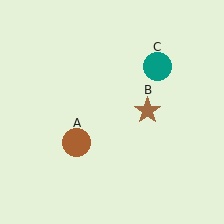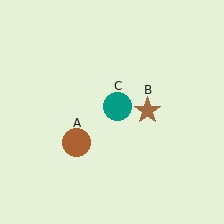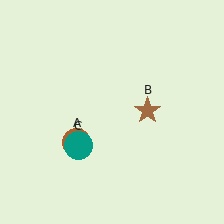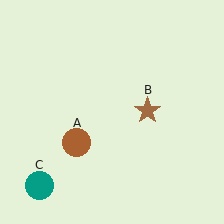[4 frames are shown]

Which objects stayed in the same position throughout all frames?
Brown circle (object A) and brown star (object B) remained stationary.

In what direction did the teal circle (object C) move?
The teal circle (object C) moved down and to the left.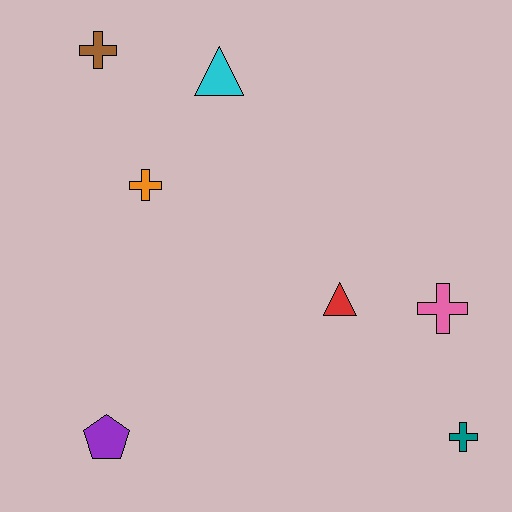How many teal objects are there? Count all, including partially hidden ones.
There is 1 teal object.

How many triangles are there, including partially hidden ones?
There are 2 triangles.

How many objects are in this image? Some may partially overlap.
There are 7 objects.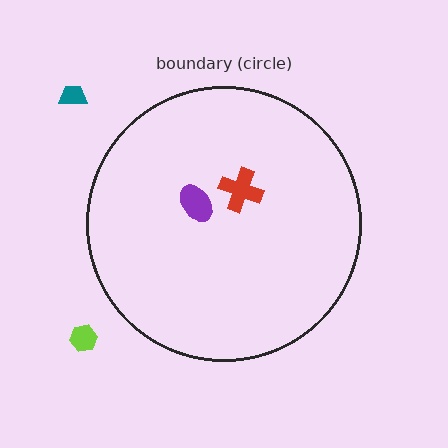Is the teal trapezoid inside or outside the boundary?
Outside.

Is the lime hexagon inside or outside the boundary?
Outside.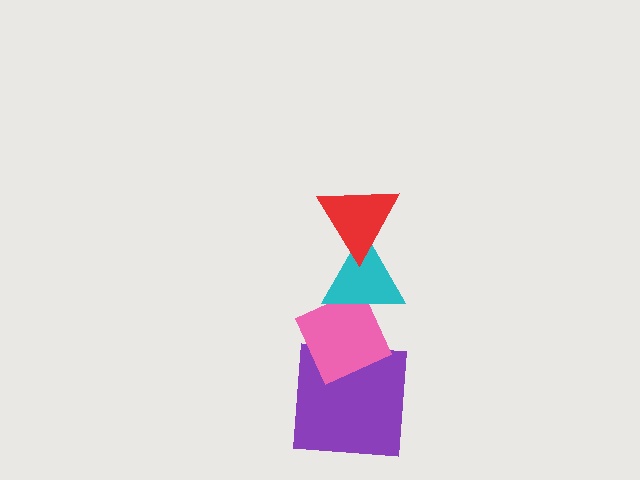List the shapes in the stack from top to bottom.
From top to bottom: the red triangle, the cyan triangle, the pink diamond, the purple square.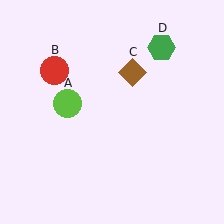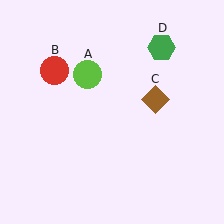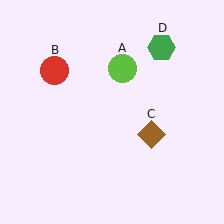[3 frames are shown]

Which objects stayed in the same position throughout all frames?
Red circle (object B) and green hexagon (object D) remained stationary.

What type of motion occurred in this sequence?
The lime circle (object A), brown diamond (object C) rotated clockwise around the center of the scene.